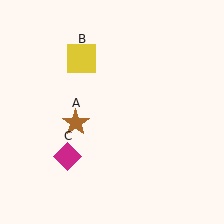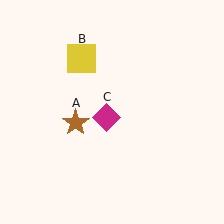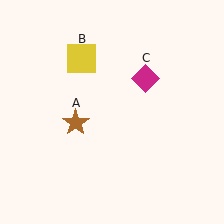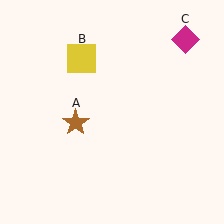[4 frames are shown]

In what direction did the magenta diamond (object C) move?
The magenta diamond (object C) moved up and to the right.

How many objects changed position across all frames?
1 object changed position: magenta diamond (object C).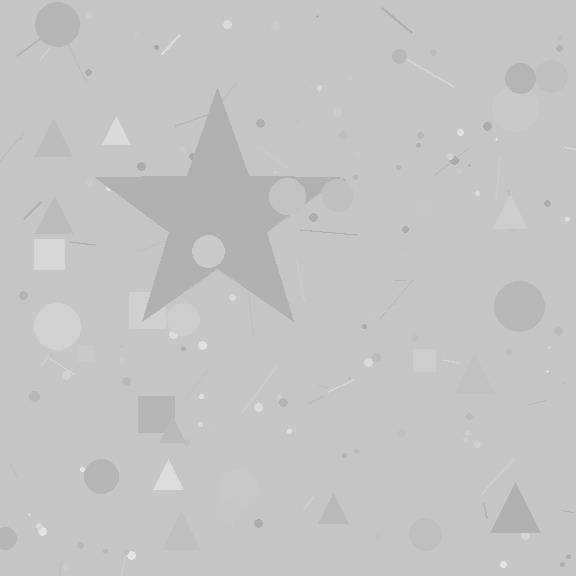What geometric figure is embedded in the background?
A star is embedded in the background.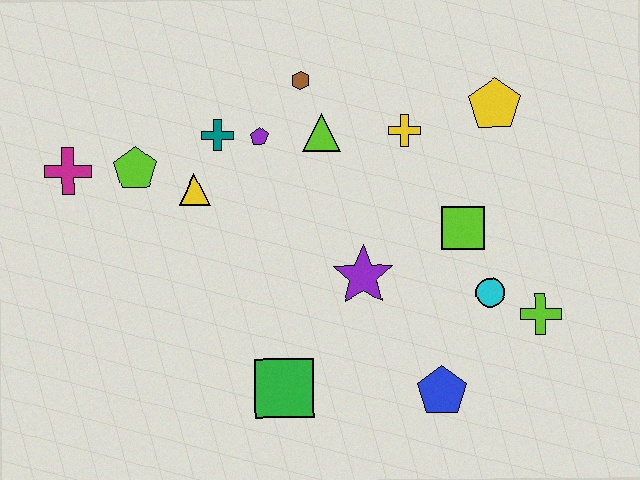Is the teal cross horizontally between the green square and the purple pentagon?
No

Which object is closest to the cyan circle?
The lime cross is closest to the cyan circle.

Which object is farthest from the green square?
The yellow pentagon is farthest from the green square.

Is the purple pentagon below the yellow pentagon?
Yes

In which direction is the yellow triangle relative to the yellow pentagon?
The yellow triangle is to the left of the yellow pentagon.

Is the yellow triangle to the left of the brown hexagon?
Yes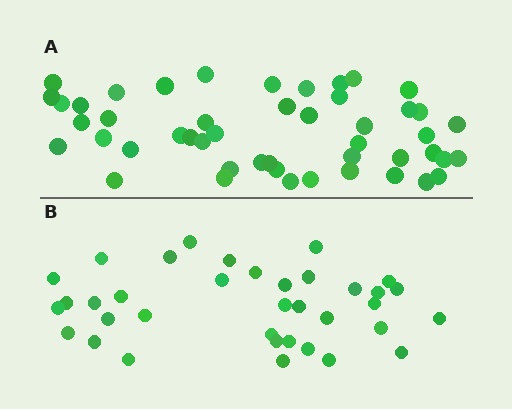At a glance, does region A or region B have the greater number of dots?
Region A (the top region) has more dots.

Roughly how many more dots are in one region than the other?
Region A has roughly 12 or so more dots than region B.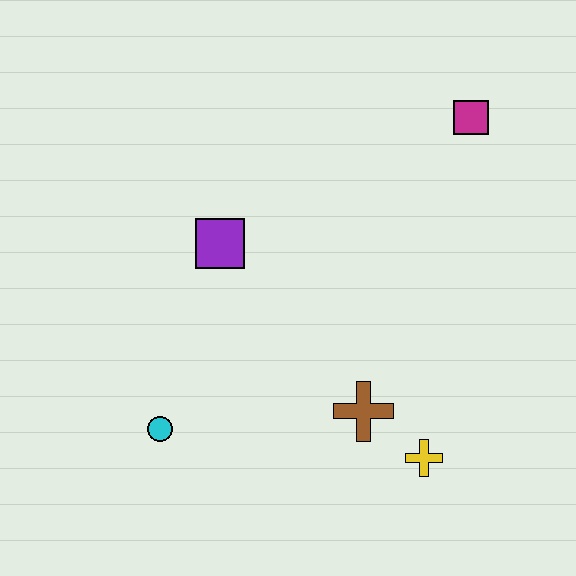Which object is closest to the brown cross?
The yellow cross is closest to the brown cross.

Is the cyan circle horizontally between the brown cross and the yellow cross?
No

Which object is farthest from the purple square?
The yellow cross is farthest from the purple square.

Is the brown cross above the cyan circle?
Yes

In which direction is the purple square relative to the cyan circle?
The purple square is above the cyan circle.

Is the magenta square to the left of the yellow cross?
No